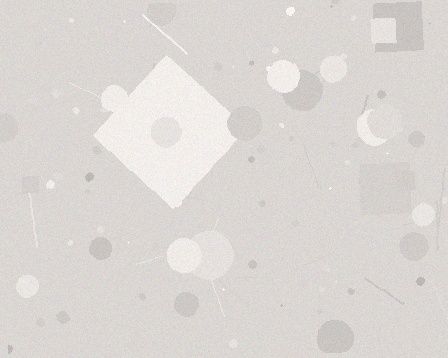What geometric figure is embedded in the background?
A diamond is embedded in the background.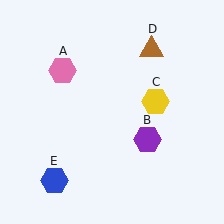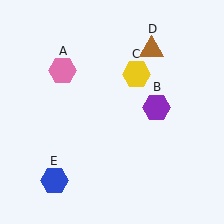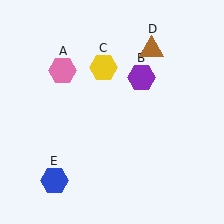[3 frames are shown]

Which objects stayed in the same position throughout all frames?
Pink hexagon (object A) and brown triangle (object D) and blue hexagon (object E) remained stationary.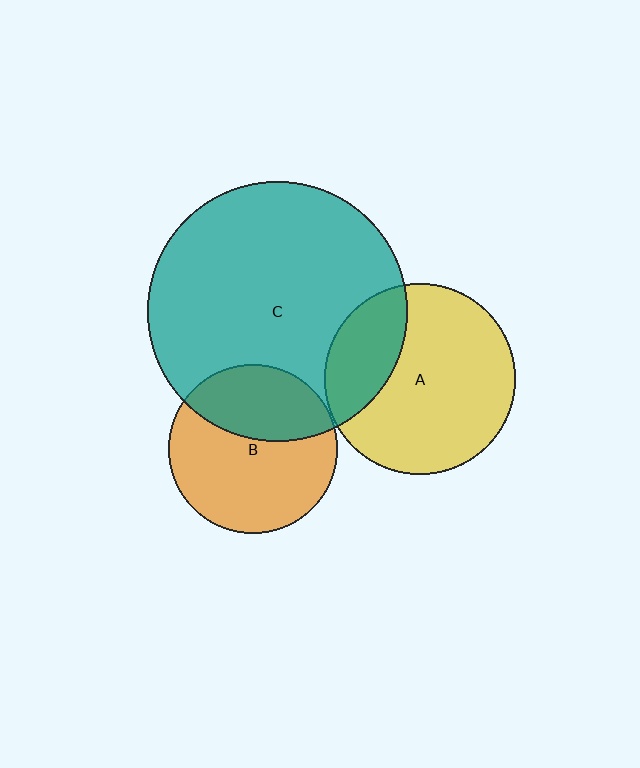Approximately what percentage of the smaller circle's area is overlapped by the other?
Approximately 25%.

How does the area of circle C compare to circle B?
Approximately 2.4 times.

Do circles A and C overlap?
Yes.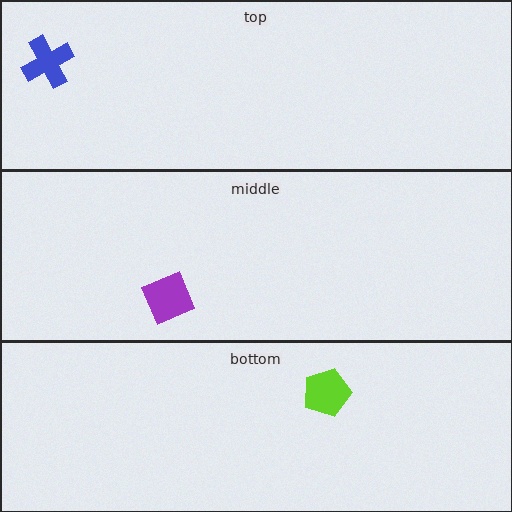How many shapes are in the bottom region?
1.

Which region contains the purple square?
The middle region.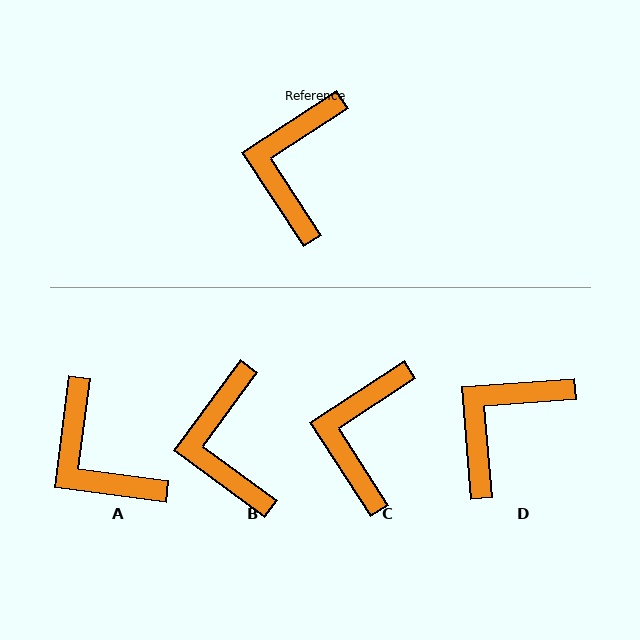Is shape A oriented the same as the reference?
No, it is off by about 49 degrees.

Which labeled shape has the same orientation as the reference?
C.